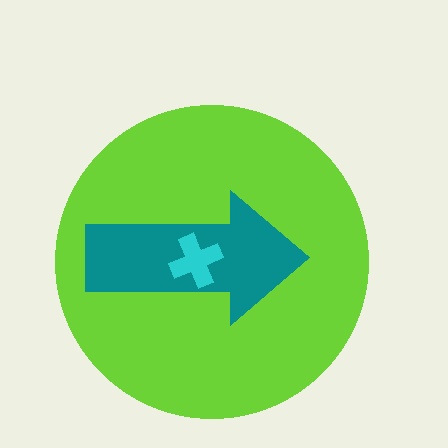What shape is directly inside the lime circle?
The teal arrow.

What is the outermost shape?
The lime circle.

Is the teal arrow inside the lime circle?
Yes.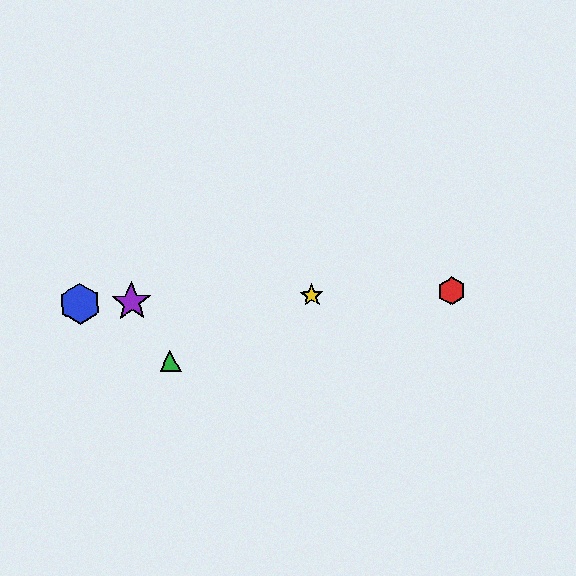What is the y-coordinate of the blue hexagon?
The blue hexagon is at y≈304.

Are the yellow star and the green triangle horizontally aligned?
No, the yellow star is at y≈296 and the green triangle is at y≈361.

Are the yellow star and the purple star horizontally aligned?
Yes, both are at y≈296.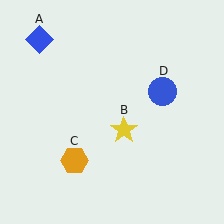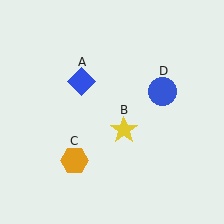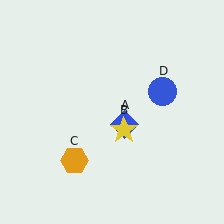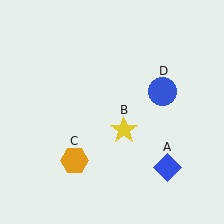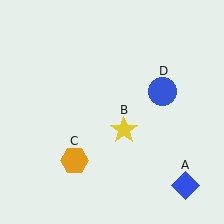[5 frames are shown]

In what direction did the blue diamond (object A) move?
The blue diamond (object A) moved down and to the right.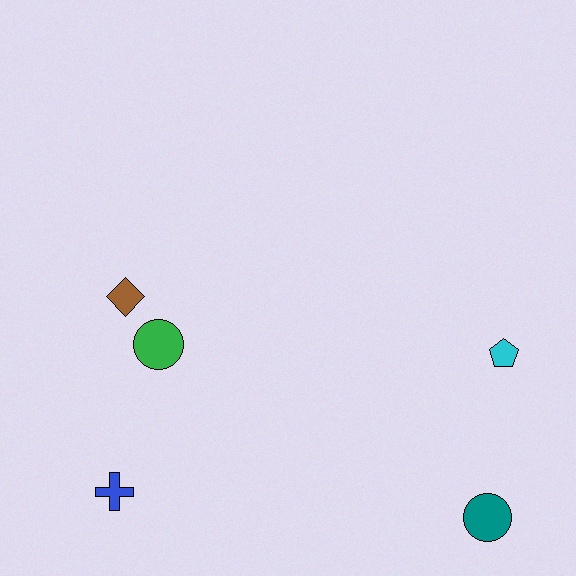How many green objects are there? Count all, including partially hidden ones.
There is 1 green object.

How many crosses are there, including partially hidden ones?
There is 1 cross.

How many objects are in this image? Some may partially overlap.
There are 5 objects.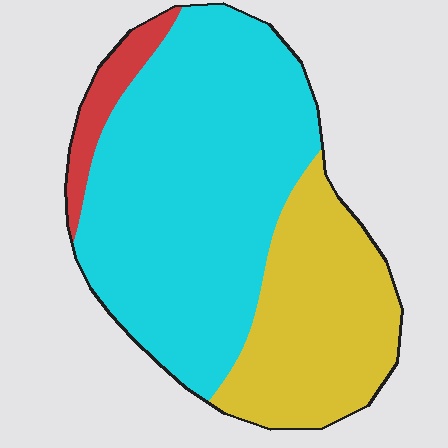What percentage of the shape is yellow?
Yellow covers roughly 30% of the shape.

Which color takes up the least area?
Red, at roughly 5%.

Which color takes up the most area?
Cyan, at roughly 60%.